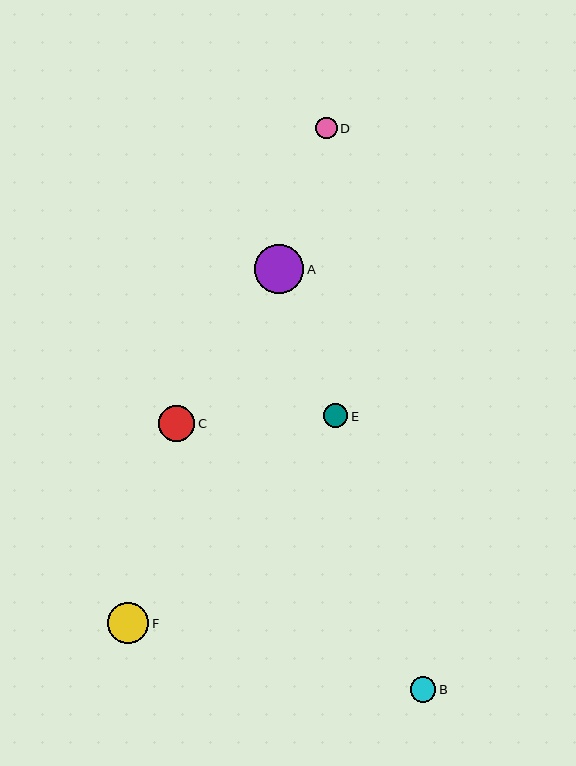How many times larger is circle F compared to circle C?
Circle F is approximately 1.1 times the size of circle C.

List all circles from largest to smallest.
From largest to smallest: A, F, C, B, E, D.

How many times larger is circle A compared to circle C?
Circle A is approximately 1.4 times the size of circle C.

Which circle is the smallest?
Circle D is the smallest with a size of approximately 22 pixels.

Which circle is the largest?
Circle A is the largest with a size of approximately 49 pixels.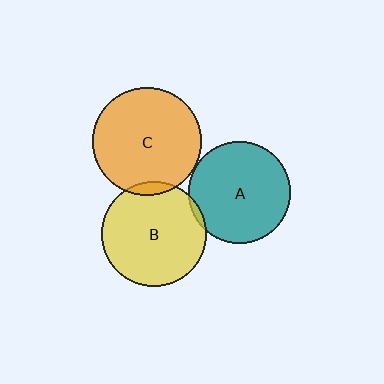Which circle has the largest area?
Circle C (orange).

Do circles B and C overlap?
Yes.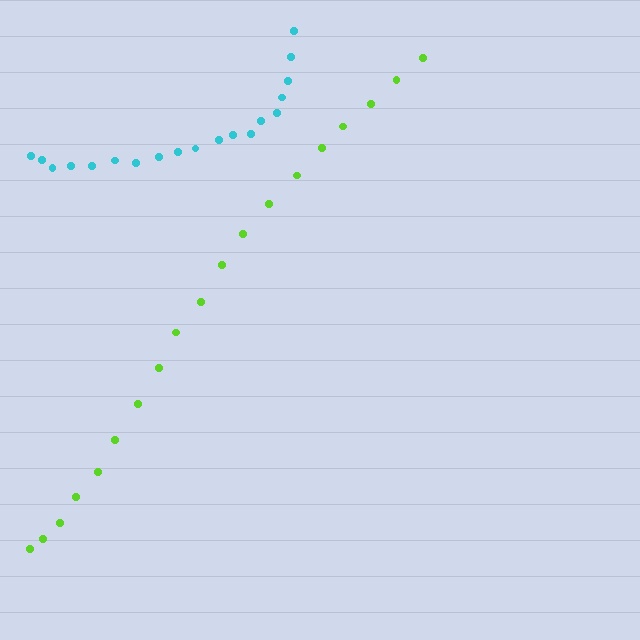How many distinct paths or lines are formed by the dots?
There are 2 distinct paths.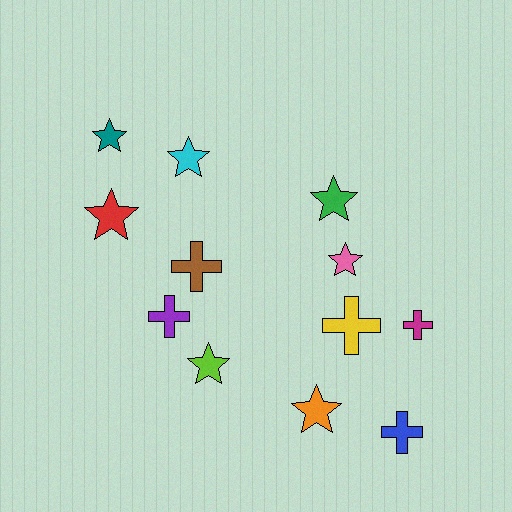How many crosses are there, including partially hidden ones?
There are 5 crosses.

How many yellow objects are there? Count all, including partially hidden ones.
There is 1 yellow object.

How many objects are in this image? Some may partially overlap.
There are 12 objects.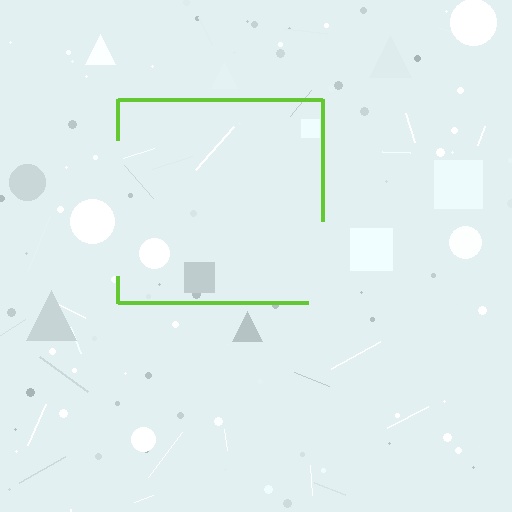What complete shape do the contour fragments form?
The contour fragments form a square.